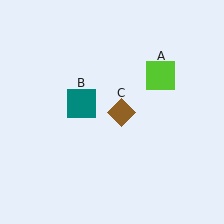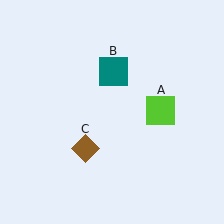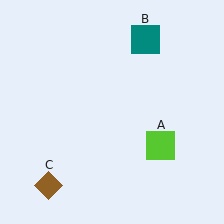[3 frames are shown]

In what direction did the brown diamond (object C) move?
The brown diamond (object C) moved down and to the left.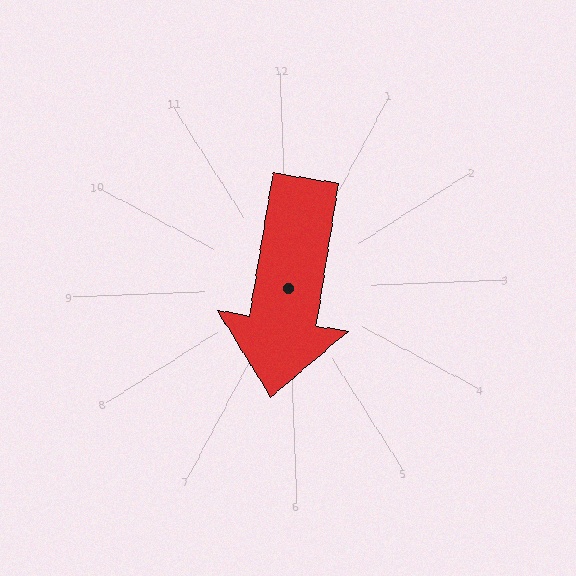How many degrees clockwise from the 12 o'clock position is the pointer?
Approximately 191 degrees.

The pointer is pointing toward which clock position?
Roughly 6 o'clock.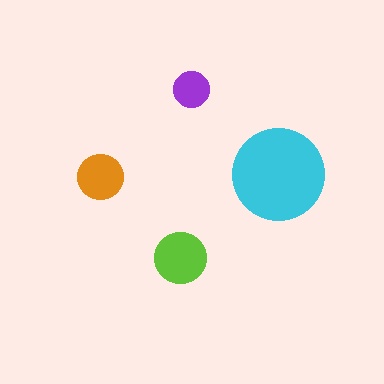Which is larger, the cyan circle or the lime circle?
The cyan one.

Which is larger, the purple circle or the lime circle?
The lime one.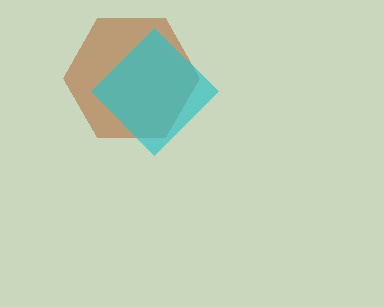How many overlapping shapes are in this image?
There are 2 overlapping shapes in the image.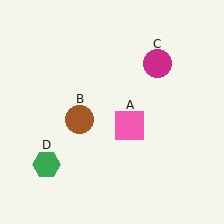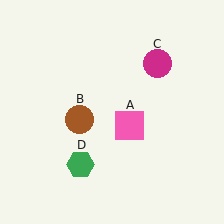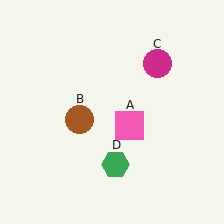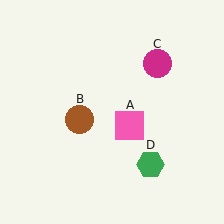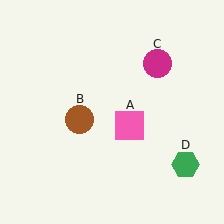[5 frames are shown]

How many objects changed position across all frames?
1 object changed position: green hexagon (object D).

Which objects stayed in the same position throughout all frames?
Pink square (object A) and brown circle (object B) and magenta circle (object C) remained stationary.